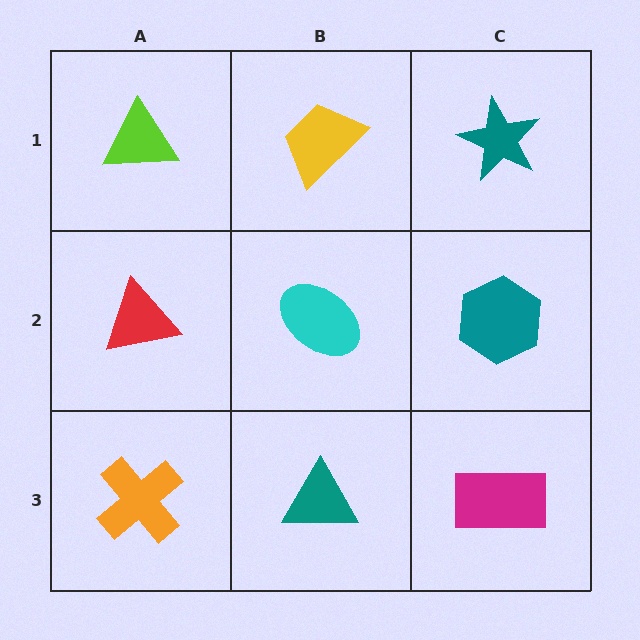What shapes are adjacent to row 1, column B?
A cyan ellipse (row 2, column B), a lime triangle (row 1, column A), a teal star (row 1, column C).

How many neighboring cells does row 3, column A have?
2.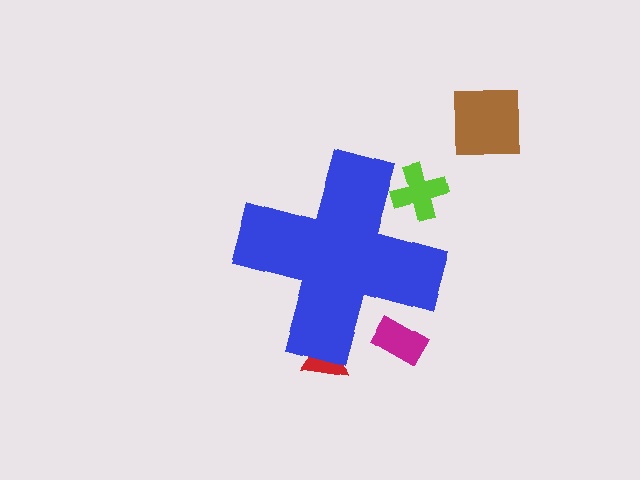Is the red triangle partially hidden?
Yes, the red triangle is partially hidden behind the blue cross.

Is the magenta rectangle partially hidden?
Yes, the magenta rectangle is partially hidden behind the blue cross.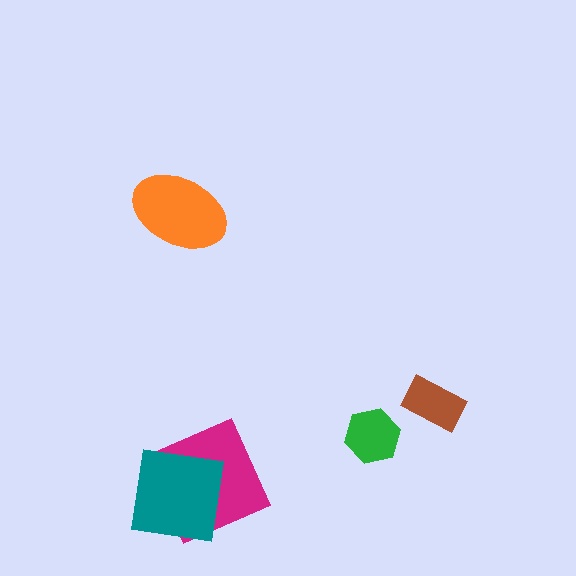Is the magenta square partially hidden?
Yes, it is partially covered by another shape.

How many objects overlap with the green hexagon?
0 objects overlap with the green hexagon.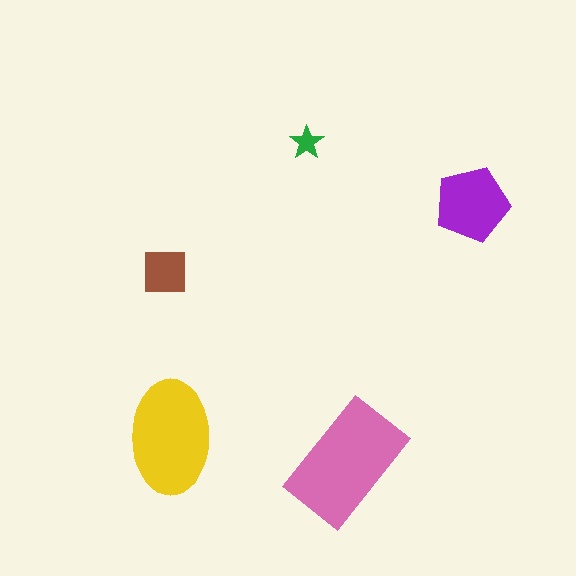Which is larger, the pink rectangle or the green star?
The pink rectangle.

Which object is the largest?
The pink rectangle.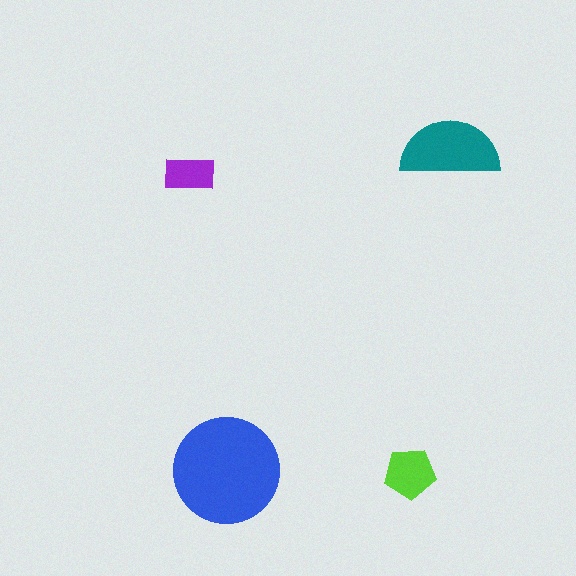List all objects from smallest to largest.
The purple rectangle, the lime pentagon, the teal semicircle, the blue circle.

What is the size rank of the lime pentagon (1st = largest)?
3rd.